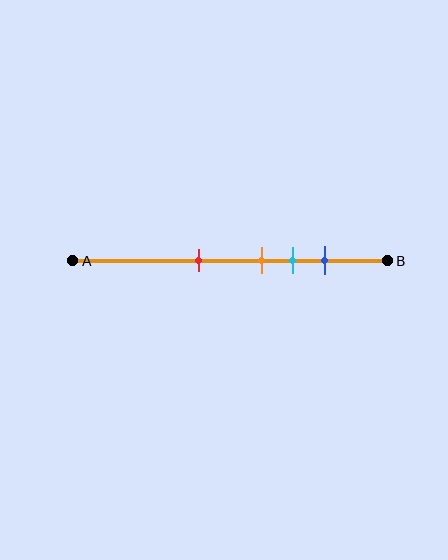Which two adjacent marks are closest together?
The orange and cyan marks are the closest adjacent pair.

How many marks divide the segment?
There are 4 marks dividing the segment.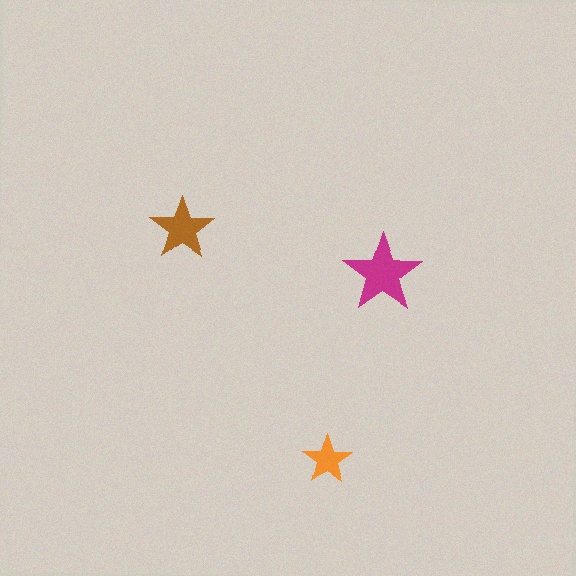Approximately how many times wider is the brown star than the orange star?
About 1.5 times wider.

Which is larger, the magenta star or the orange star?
The magenta one.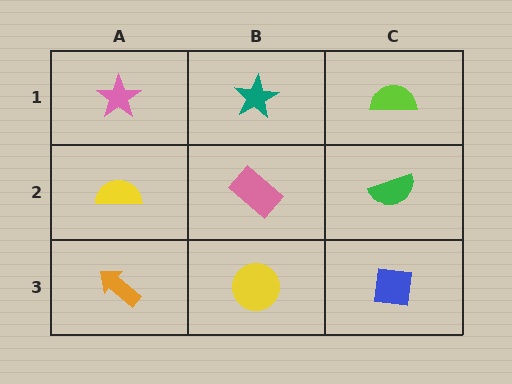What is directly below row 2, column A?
An orange arrow.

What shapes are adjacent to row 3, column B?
A pink rectangle (row 2, column B), an orange arrow (row 3, column A), a blue square (row 3, column C).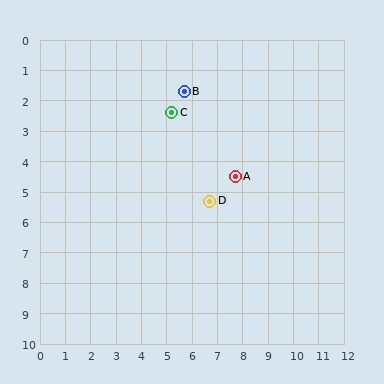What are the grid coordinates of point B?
Point B is at approximately (5.7, 1.7).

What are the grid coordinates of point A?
Point A is at approximately (7.7, 4.5).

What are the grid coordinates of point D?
Point D is at approximately (6.7, 5.3).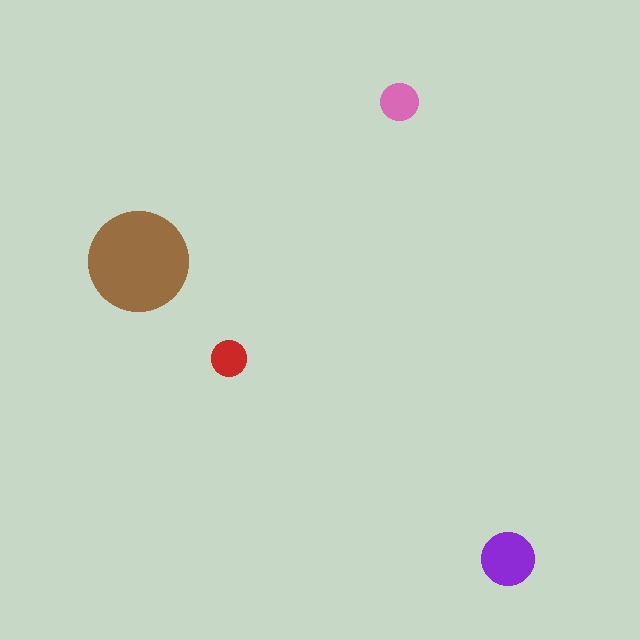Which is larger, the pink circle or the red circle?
The pink one.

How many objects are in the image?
There are 4 objects in the image.